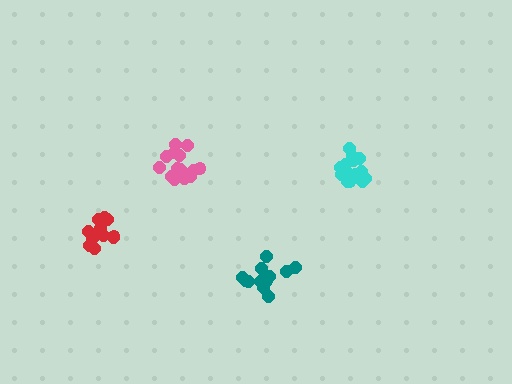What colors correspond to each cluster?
The clusters are colored: pink, cyan, red, teal.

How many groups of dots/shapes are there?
There are 4 groups.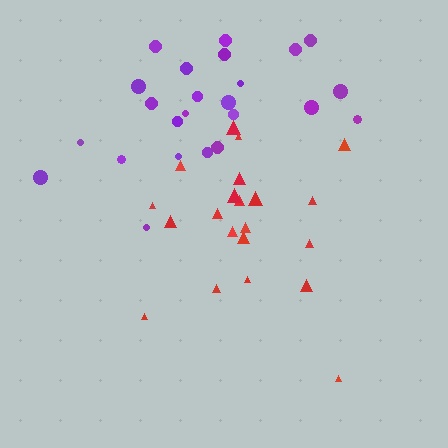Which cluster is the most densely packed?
Red.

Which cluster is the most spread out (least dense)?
Purple.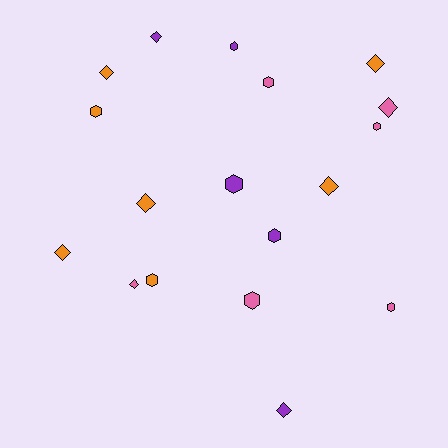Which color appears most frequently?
Orange, with 7 objects.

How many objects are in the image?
There are 18 objects.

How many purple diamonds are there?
There are 2 purple diamonds.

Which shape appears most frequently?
Diamond, with 9 objects.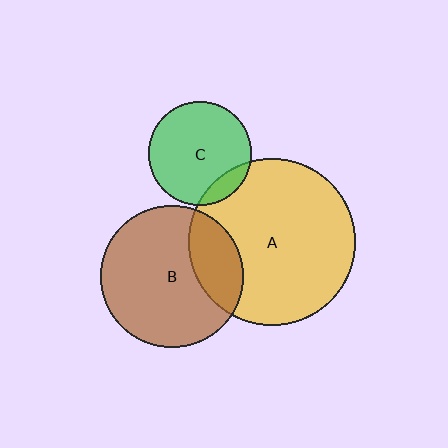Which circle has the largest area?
Circle A (yellow).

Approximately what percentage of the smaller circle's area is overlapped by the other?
Approximately 10%.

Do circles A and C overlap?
Yes.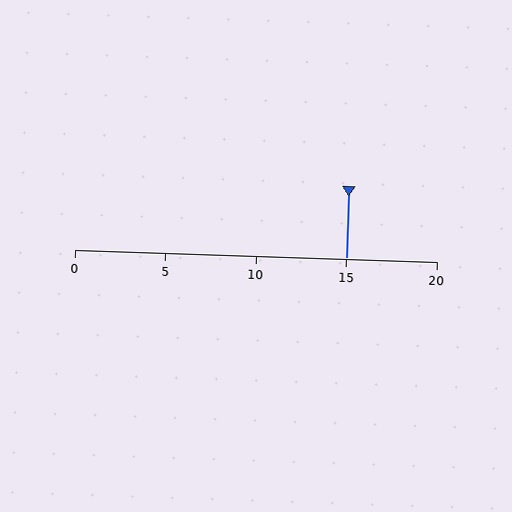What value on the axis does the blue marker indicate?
The marker indicates approximately 15.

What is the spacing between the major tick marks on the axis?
The major ticks are spaced 5 apart.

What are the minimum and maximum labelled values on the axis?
The axis runs from 0 to 20.